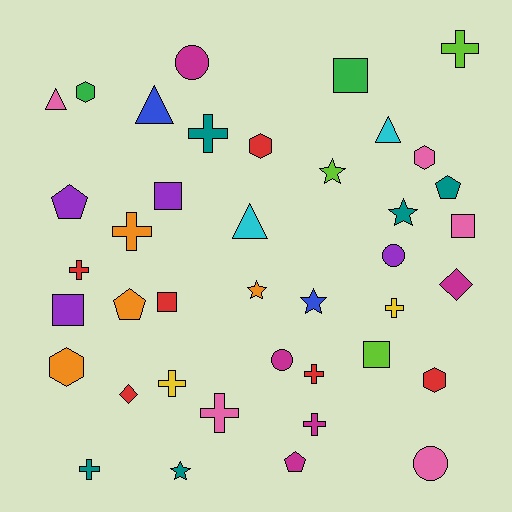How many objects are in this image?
There are 40 objects.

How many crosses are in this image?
There are 10 crosses.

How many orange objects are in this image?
There are 4 orange objects.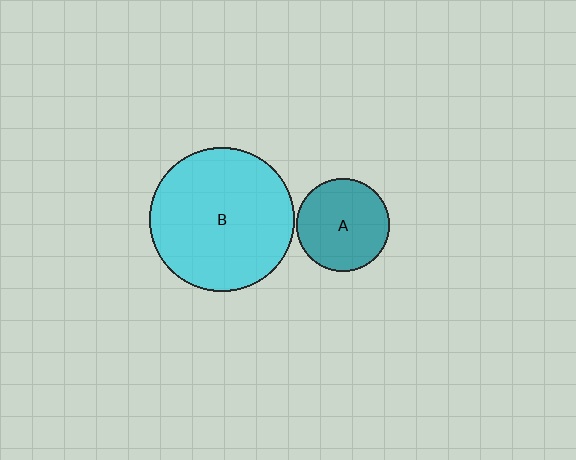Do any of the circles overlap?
No, none of the circles overlap.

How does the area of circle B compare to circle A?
Approximately 2.4 times.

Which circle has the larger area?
Circle B (cyan).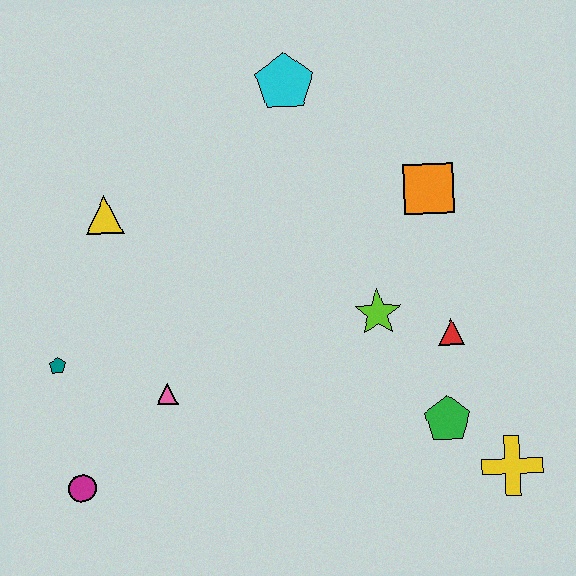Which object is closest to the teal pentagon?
The pink triangle is closest to the teal pentagon.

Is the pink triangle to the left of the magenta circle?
No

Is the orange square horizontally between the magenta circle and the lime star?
No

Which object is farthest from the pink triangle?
The yellow cross is farthest from the pink triangle.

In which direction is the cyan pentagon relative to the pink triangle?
The cyan pentagon is above the pink triangle.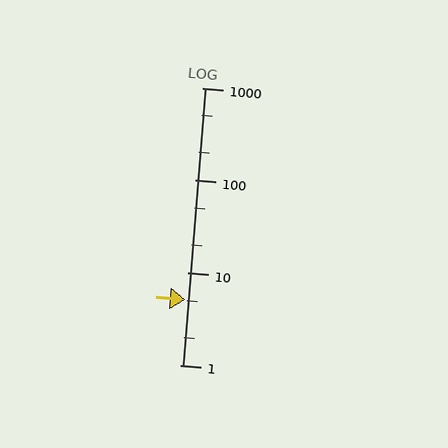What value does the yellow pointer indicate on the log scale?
The pointer indicates approximately 5.1.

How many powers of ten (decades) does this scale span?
The scale spans 3 decades, from 1 to 1000.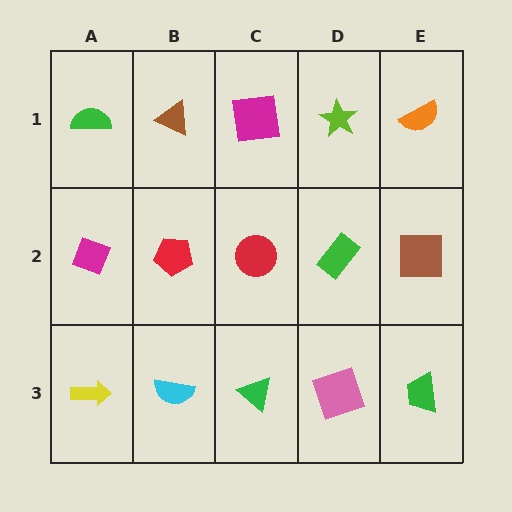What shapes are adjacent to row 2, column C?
A magenta square (row 1, column C), a green triangle (row 3, column C), a red pentagon (row 2, column B), a green rectangle (row 2, column D).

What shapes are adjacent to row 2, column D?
A lime star (row 1, column D), a pink square (row 3, column D), a red circle (row 2, column C), a brown square (row 2, column E).